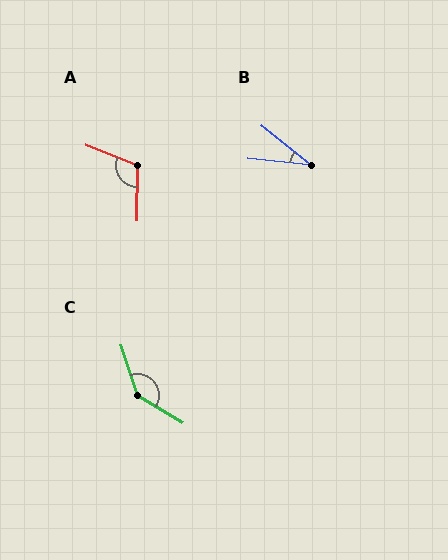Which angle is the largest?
C, at approximately 139 degrees.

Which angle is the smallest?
B, at approximately 33 degrees.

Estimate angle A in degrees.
Approximately 111 degrees.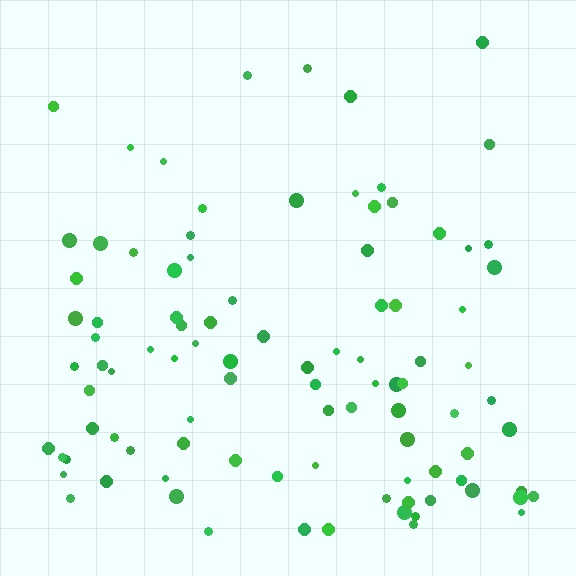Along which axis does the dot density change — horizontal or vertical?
Vertical.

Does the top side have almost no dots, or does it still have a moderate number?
Still a moderate number, just noticeably fewer than the bottom.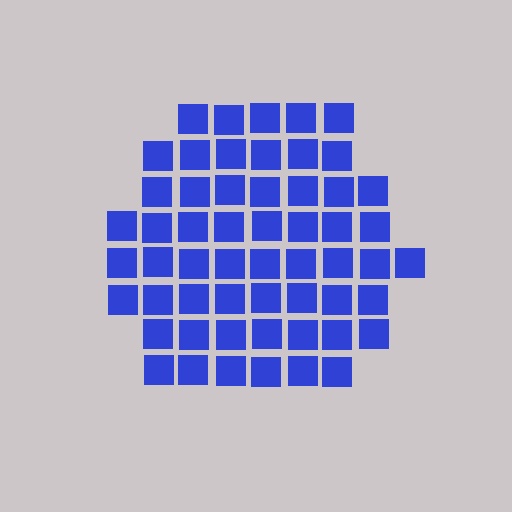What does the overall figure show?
The overall figure shows a hexagon.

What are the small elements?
The small elements are squares.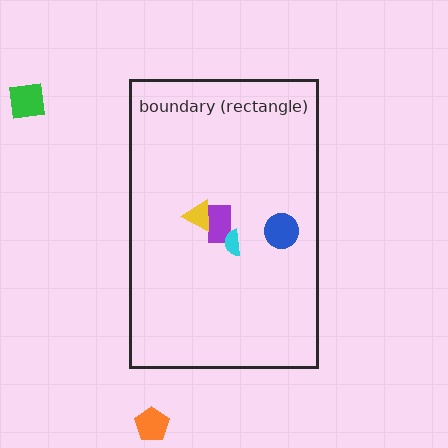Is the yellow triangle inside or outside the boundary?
Inside.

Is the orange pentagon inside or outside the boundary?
Outside.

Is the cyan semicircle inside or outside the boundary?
Inside.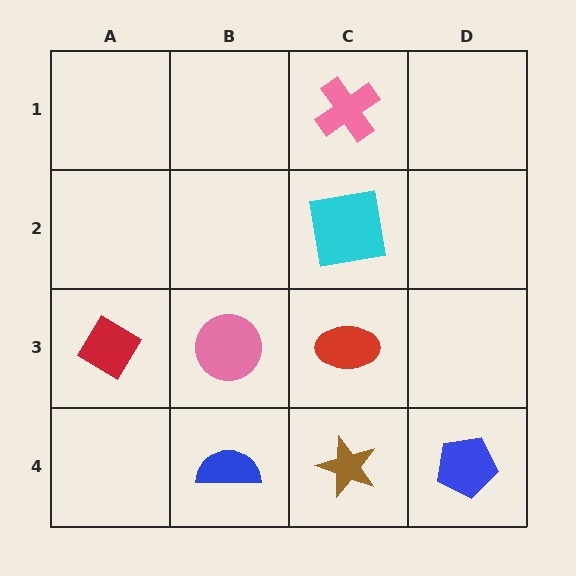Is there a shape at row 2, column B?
No, that cell is empty.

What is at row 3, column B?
A pink circle.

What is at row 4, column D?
A blue pentagon.